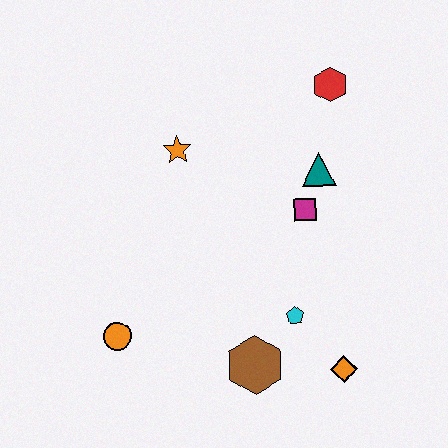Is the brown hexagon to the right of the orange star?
Yes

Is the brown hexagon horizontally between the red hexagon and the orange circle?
Yes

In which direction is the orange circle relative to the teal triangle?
The orange circle is to the left of the teal triangle.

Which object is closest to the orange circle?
The brown hexagon is closest to the orange circle.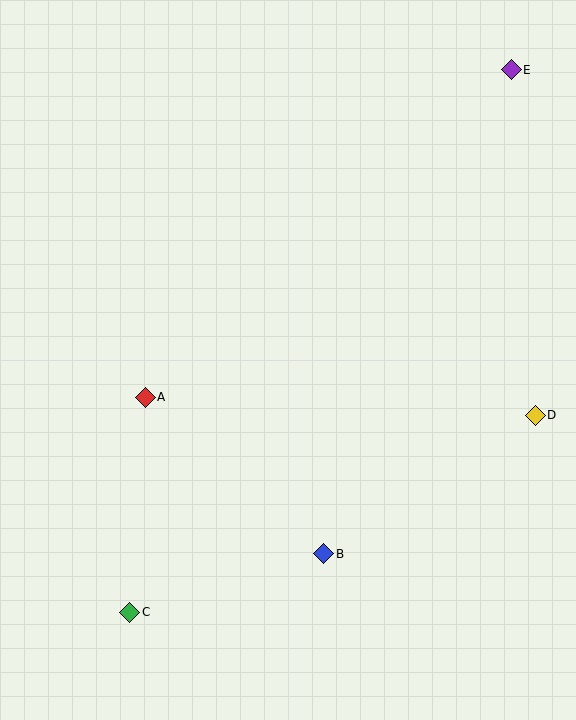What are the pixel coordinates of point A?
Point A is at (145, 397).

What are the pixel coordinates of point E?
Point E is at (511, 70).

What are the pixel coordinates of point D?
Point D is at (535, 415).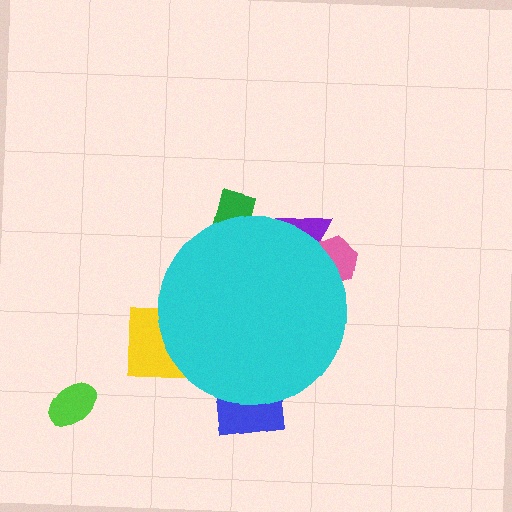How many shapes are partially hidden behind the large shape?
5 shapes are partially hidden.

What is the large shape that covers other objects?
A cyan circle.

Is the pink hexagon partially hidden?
Yes, the pink hexagon is partially hidden behind the cyan circle.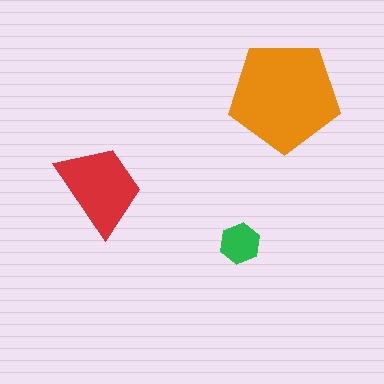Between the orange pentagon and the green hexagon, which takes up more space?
The orange pentagon.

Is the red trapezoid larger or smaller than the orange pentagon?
Smaller.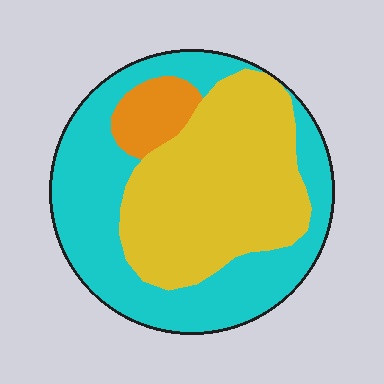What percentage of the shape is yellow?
Yellow takes up between a third and a half of the shape.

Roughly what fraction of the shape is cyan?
Cyan takes up between a quarter and a half of the shape.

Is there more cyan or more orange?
Cyan.